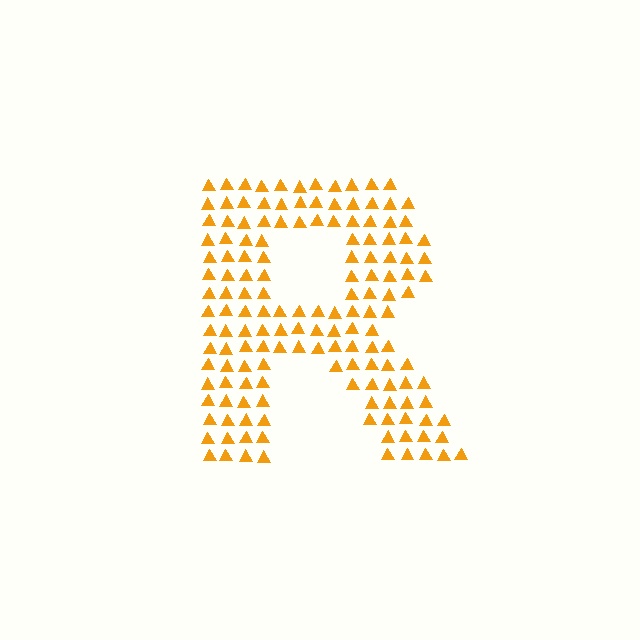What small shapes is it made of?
It is made of small triangles.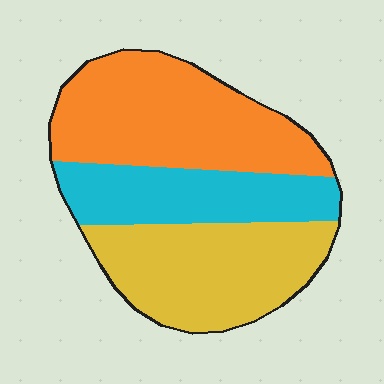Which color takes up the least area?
Cyan, at roughly 25%.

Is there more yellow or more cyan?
Yellow.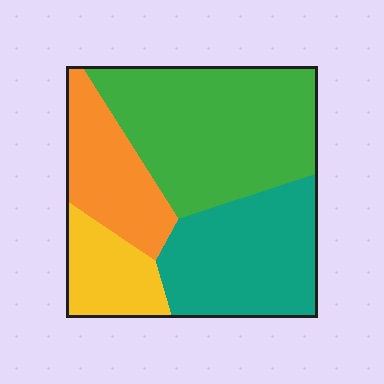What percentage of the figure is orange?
Orange covers 18% of the figure.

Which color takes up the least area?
Yellow, at roughly 15%.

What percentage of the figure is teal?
Teal covers around 30% of the figure.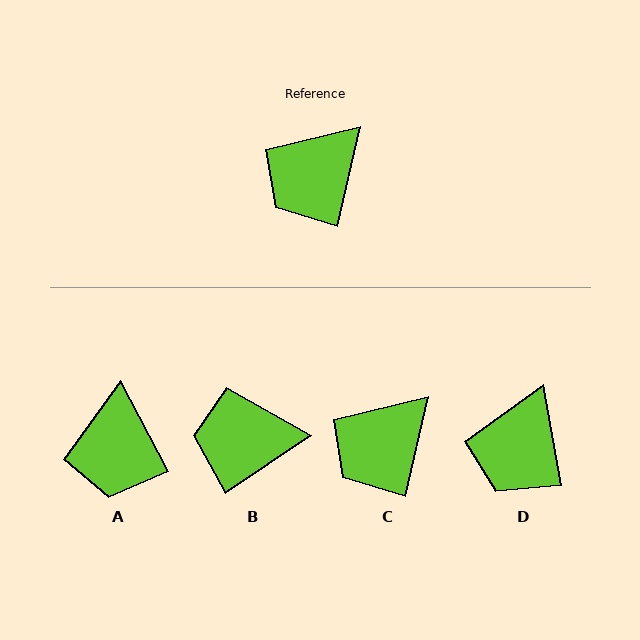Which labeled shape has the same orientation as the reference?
C.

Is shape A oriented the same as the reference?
No, it is off by about 41 degrees.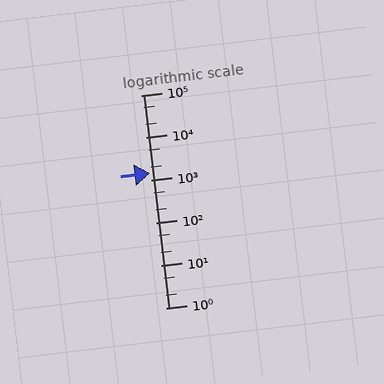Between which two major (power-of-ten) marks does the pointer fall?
The pointer is between 1000 and 10000.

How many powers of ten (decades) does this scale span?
The scale spans 5 decades, from 1 to 100000.